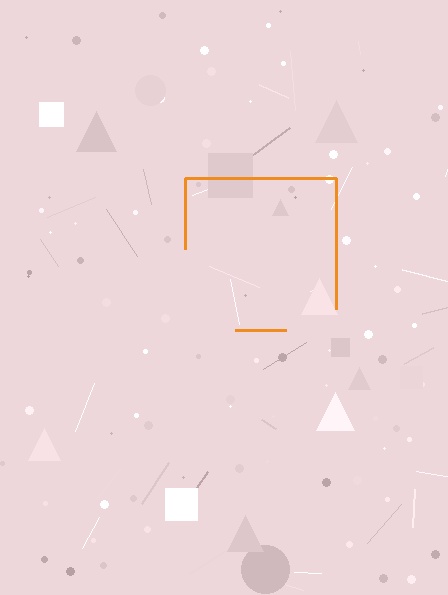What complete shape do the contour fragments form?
The contour fragments form a square.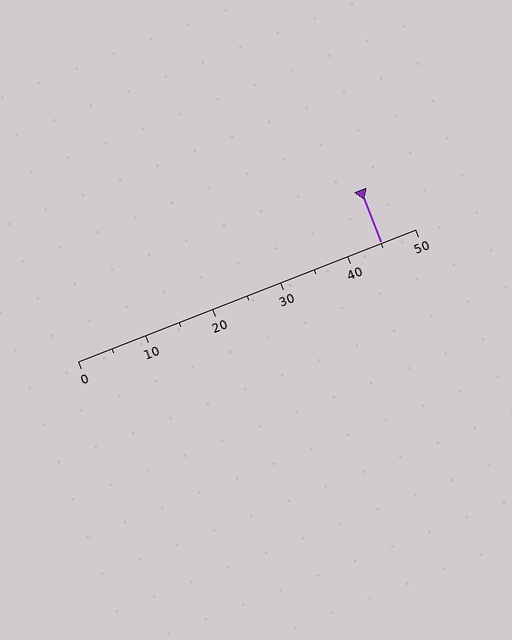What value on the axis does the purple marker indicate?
The marker indicates approximately 45.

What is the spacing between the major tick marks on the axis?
The major ticks are spaced 10 apart.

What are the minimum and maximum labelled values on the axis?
The axis runs from 0 to 50.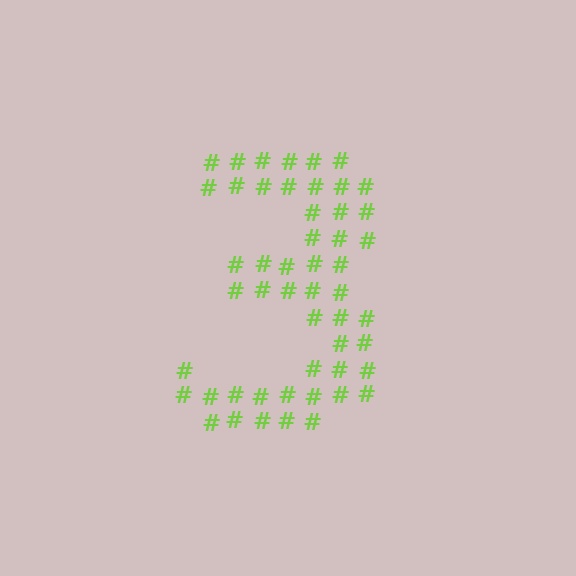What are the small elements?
The small elements are hash symbols.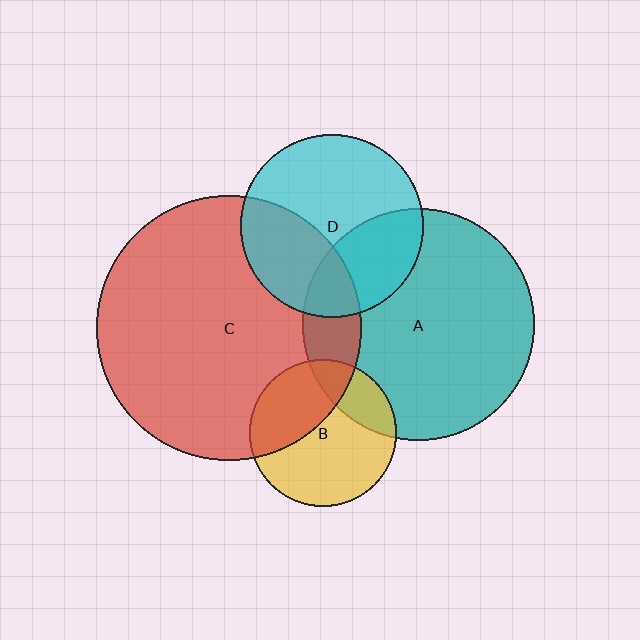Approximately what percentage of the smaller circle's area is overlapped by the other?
Approximately 35%.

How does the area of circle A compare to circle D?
Approximately 1.6 times.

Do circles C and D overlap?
Yes.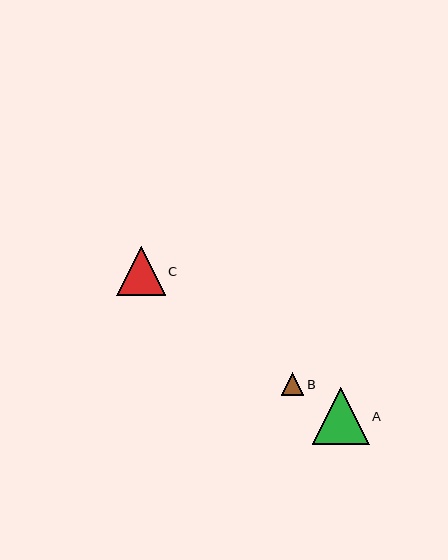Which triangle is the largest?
Triangle A is the largest with a size of approximately 57 pixels.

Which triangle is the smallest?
Triangle B is the smallest with a size of approximately 22 pixels.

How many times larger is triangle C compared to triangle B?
Triangle C is approximately 2.2 times the size of triangle B.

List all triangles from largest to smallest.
From largest to smallest: A, C, B.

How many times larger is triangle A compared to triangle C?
Triangle A is approximately 1.2 times the size of triangle C.